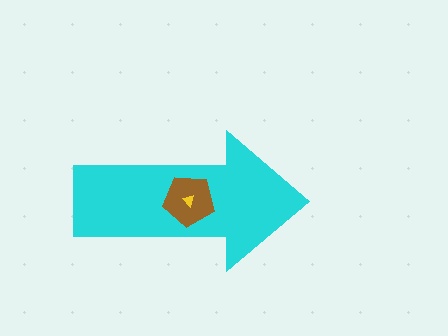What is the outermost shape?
The cyan arrow.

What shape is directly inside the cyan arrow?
The brown pentagon.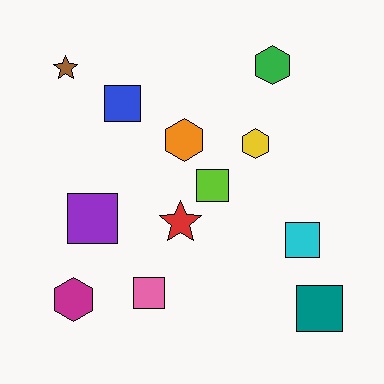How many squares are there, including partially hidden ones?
There are 6 squares.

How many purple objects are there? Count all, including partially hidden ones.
There is 1 purple object.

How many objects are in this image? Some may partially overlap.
There are 12 objects.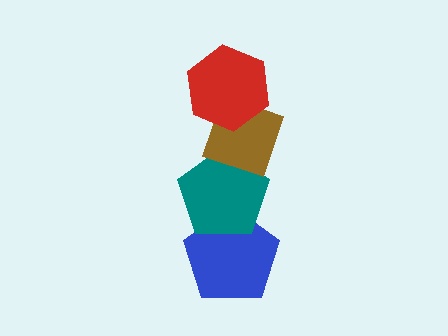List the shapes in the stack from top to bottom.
From top to bottom: the red hexagon, the brown diamond, the teal pentagon, the blue pentagon.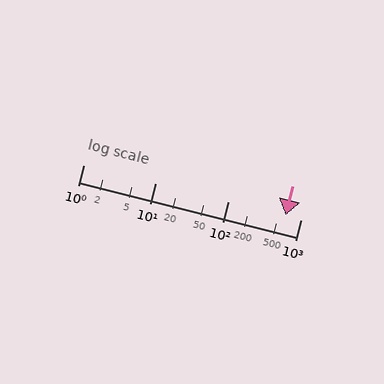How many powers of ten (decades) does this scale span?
The scale spans 3 decades, from 1 to 1000.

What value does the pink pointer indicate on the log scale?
The pointer indicates approximately 620.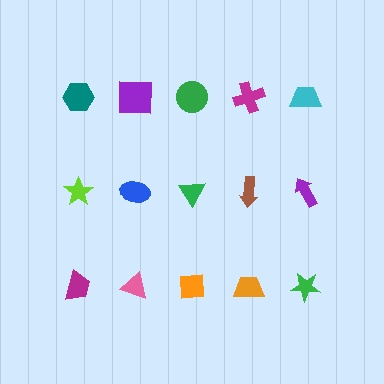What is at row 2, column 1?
A lime star.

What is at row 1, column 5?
A cyan trapezoid.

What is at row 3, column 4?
An orange trapezoid.